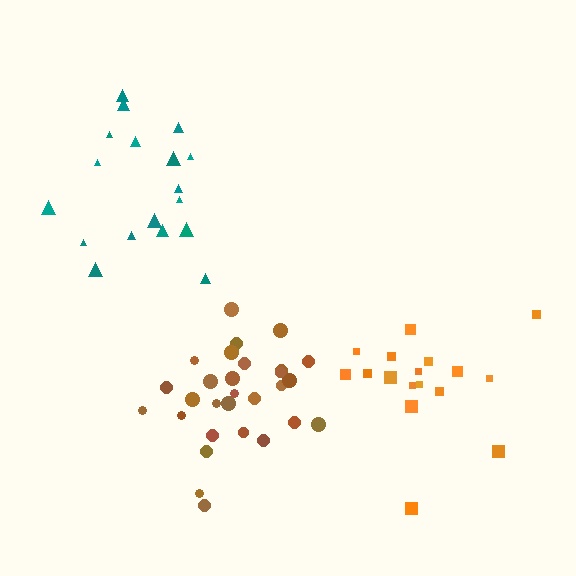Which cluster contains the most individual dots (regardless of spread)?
Brown (29).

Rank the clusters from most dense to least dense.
brown, teal, orange.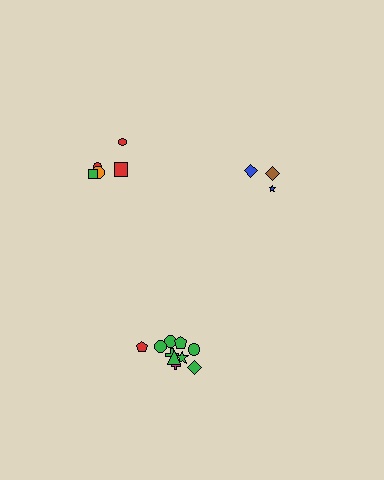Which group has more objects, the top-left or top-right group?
The top-left group.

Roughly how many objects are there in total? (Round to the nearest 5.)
Roughly 20 objects in total.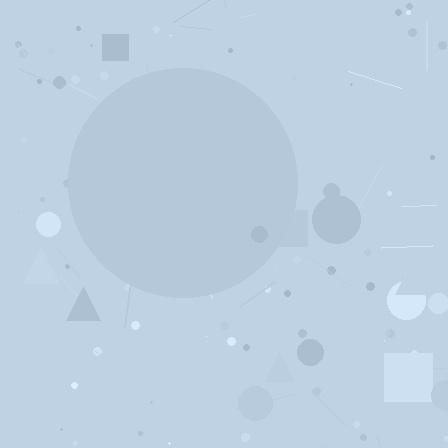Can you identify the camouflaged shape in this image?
The camouflaged shape is a circle.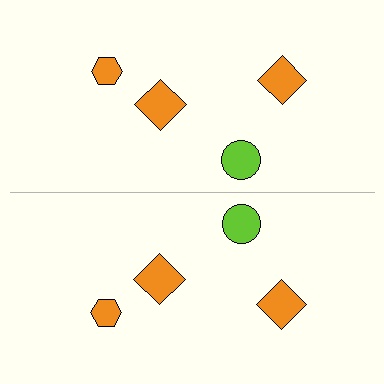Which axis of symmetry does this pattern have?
The pattern has a horizontal axis of symmetry running through the center of the image.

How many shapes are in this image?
There are 8 shapes in this image.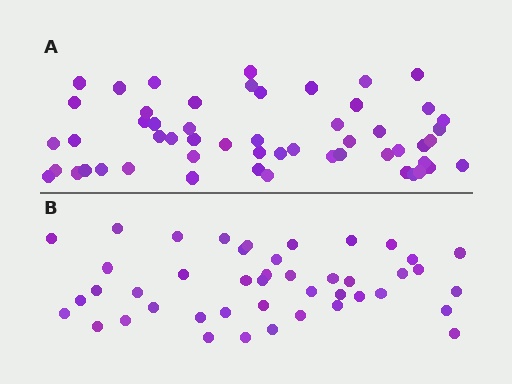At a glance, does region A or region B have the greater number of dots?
Region A (the top region) has more dots.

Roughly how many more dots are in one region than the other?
Region A has roughly 10 or so more dots than region B.